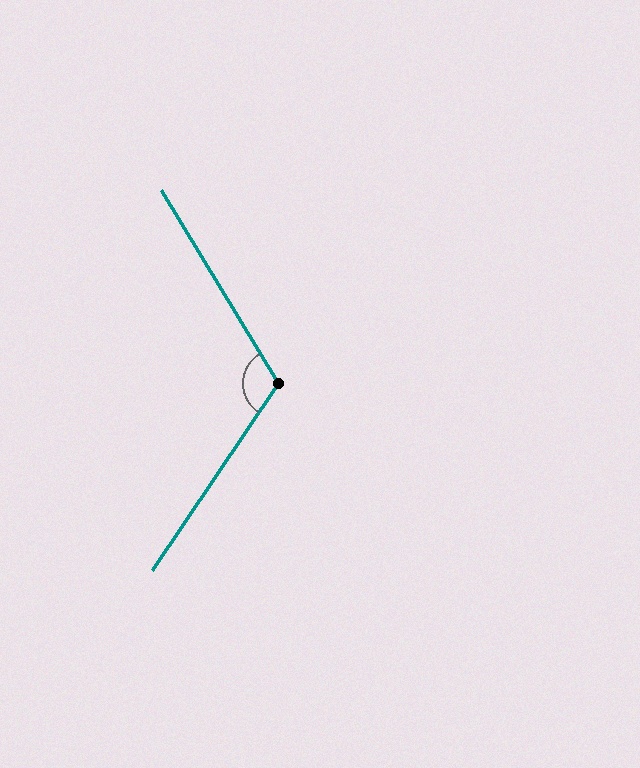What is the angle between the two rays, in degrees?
Approximately 115 degrees.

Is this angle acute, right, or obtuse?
It is obtuse.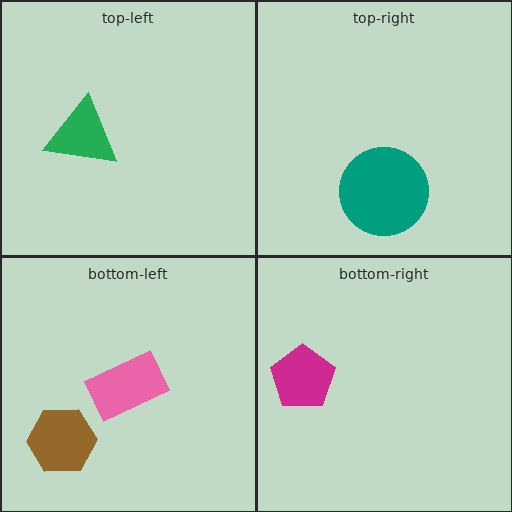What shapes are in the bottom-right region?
The magenta pentagon.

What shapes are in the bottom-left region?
The brown hexagon, the pink rectangle.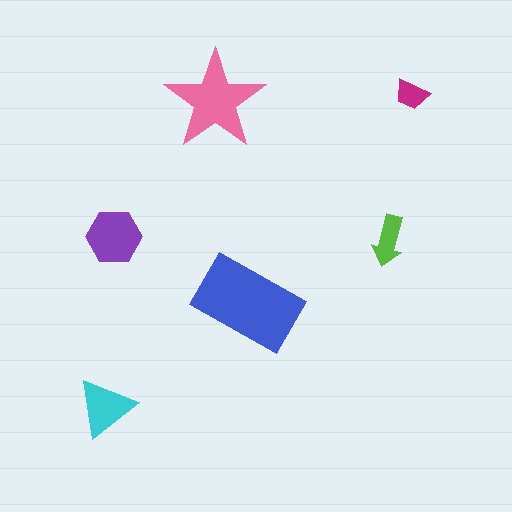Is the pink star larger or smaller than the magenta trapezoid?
Larger.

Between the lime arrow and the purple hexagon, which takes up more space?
The purple hexagon.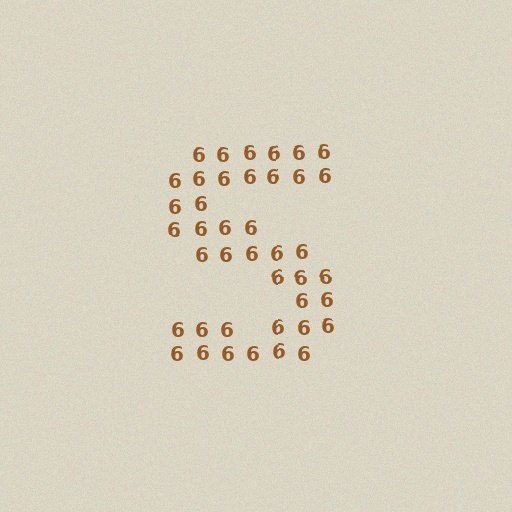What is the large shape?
The large shape is the letter S.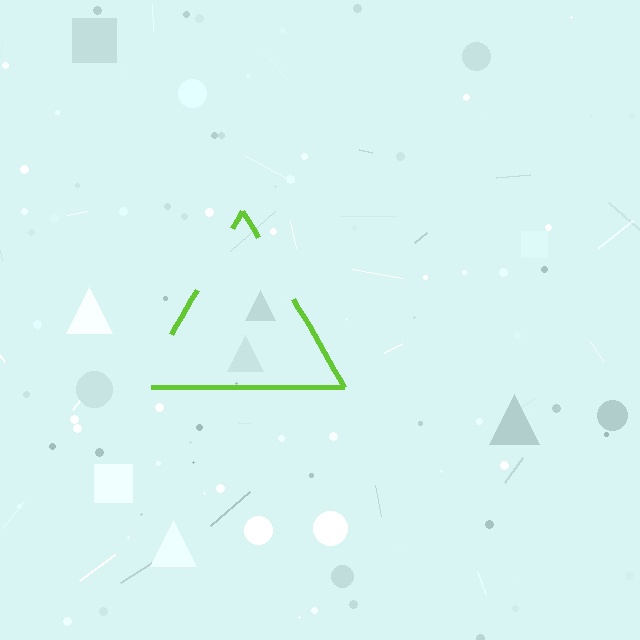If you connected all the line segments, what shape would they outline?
They would outline a triangle.